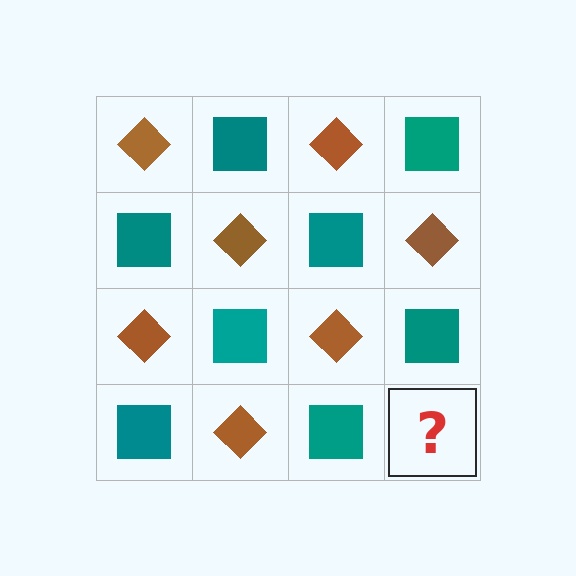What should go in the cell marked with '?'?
The missing cell should contain a brown diamond.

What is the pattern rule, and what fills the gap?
The rule is that it alternates brown diamond and teal square in a checkerboard pattern. The gap should be filled with a brown diamond.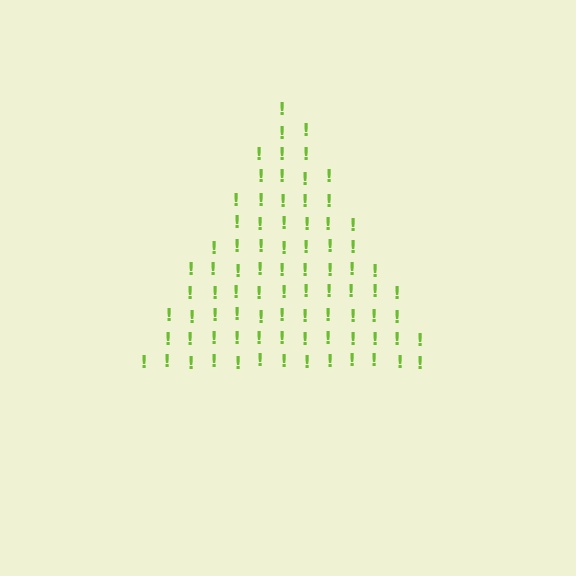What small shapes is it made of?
It is made of small exclamation marks.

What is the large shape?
The large shape is a triangle.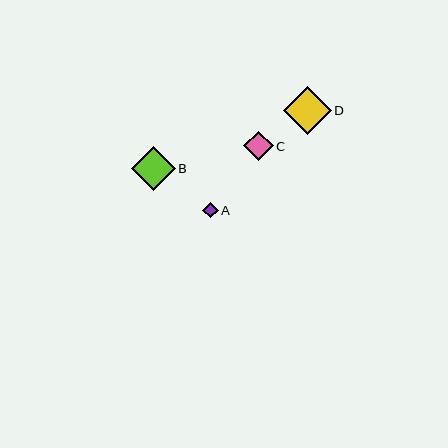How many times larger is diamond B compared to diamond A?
Diamond B is approximately 2.8 times the size of diamond A.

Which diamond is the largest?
Diamond D is the largest with a size of approximately 48 pixels.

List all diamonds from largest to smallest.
From largest to smallest: D, B, C, A.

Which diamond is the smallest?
Diamond A is the smallest with a size of approximately 15 pixels.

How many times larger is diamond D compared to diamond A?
Diamond D is approximately 3.1 times the size of diamond A.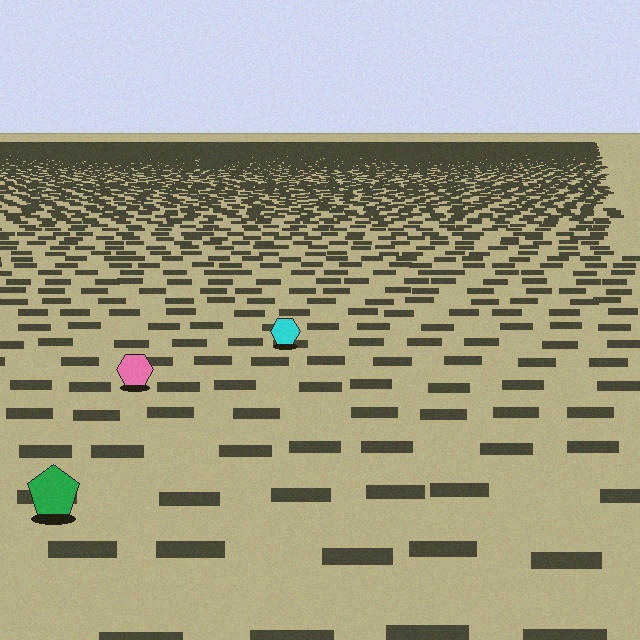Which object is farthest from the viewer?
The cyan hexagon is farthest from the viewer. It appears smaller and the ground texture around it is denser.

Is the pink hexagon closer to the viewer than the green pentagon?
No. The green pentagon is closer — you can tell from the texture gradient: the ground texture is coarser near it.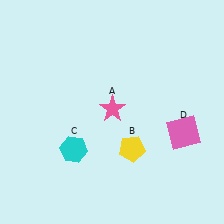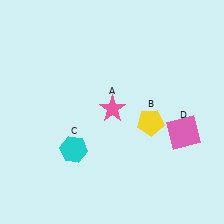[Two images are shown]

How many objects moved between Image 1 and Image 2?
1 object moved between the two images.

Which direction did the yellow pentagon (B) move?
The yellow pentagon (B) moved up.